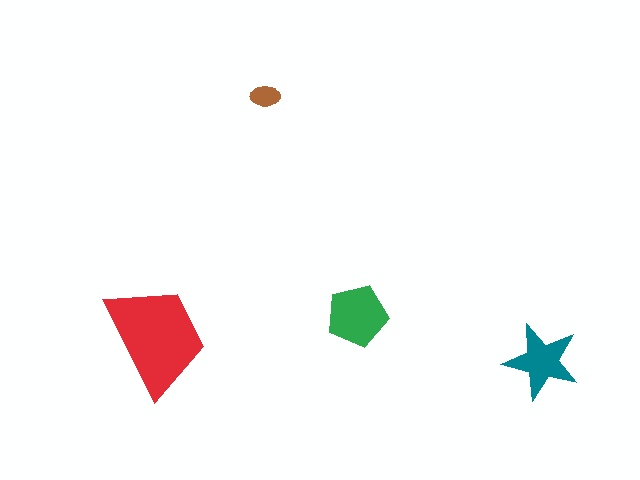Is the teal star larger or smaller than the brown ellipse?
Larger.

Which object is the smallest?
The brown ellipse.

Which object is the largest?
The red trapezoid.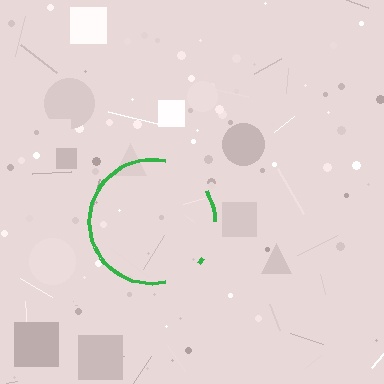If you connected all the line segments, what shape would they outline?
They would outline a circle.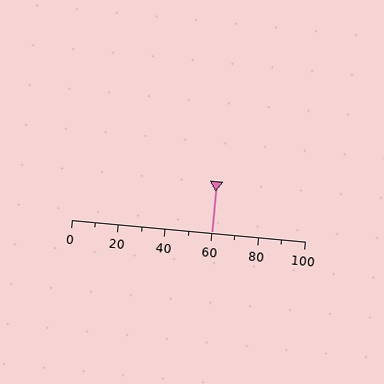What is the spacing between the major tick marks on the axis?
The major ticks are spaced 20 apart.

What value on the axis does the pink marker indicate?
The marker indicates approximately 60.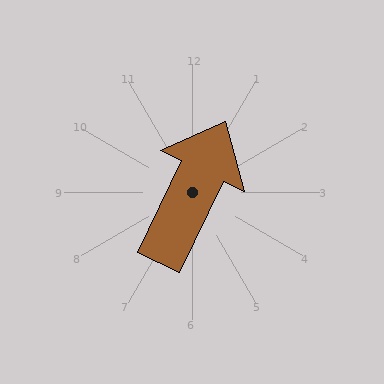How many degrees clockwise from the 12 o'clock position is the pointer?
Approximately 26 degrees.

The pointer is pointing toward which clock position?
Roughly 1 o'clock.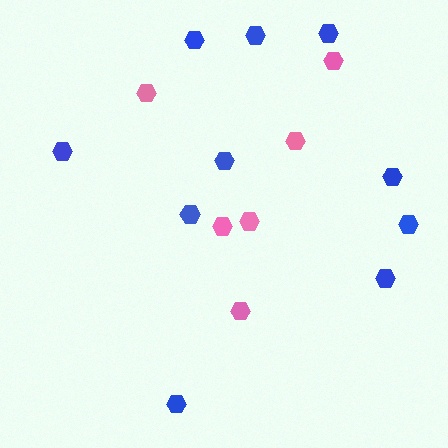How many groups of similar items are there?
There are 2 groups: one group of blue hexagons (10) and one group of pink hexagons (6).